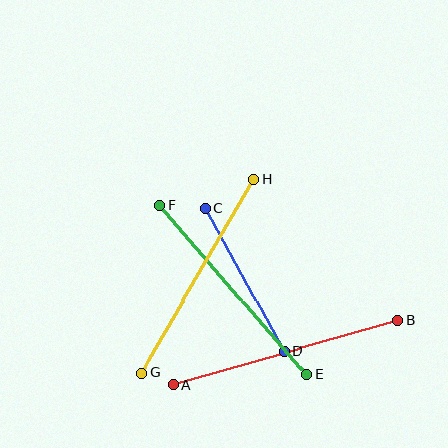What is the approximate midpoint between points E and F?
The midpoint is at approximately (233, 290) pixels.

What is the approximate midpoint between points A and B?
The midpoint is at approximately (285, 353) pixels.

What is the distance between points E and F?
The distance is approximately 224 pixels.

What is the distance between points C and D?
The distance is approximately 163 pixels.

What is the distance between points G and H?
The distance is approximately 224 pixels.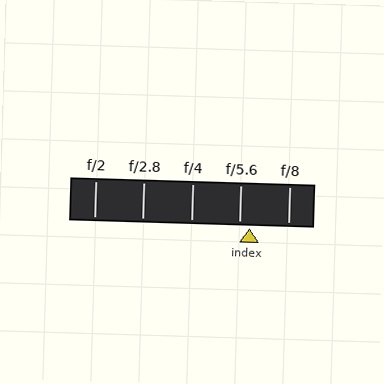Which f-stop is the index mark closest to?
The index mark is closest to f/5.6.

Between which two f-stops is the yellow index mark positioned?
The index mark is between f/5.6 and f/8.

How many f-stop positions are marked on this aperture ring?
There are 5 f-stop positions marked.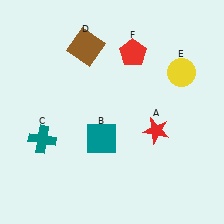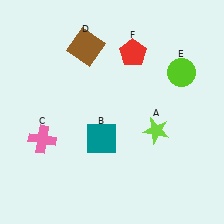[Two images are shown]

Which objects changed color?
A changed from red to lime. C changed from teal to pink. E changed from yellow to lime.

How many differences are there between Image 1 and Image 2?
There are 3 differences between the two images.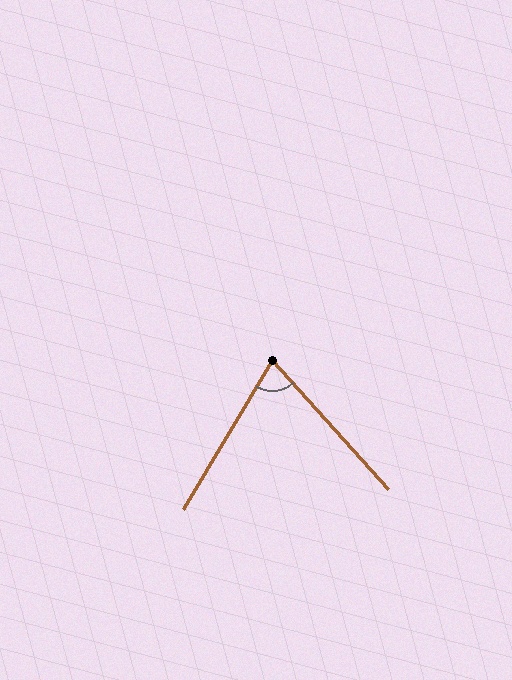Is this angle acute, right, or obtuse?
It is acute.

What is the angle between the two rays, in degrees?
Approximately 73 degrees.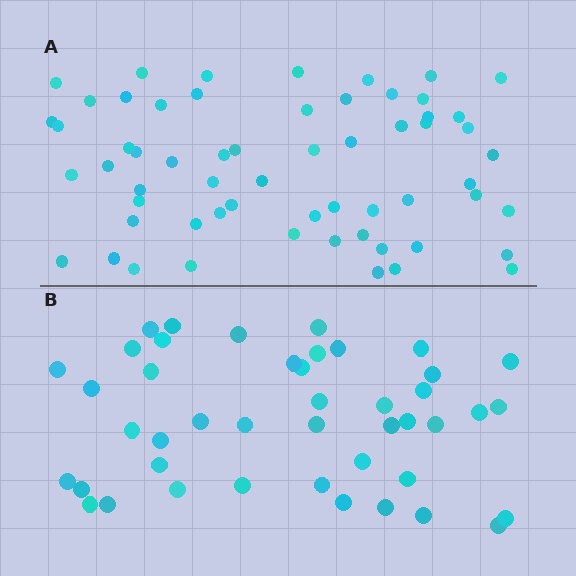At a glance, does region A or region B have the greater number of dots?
Region A (the top region) has more dots.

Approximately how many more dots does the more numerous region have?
Region A has approximately 15 more dots than region B.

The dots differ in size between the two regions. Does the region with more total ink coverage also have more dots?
No. Region B has more total ink coverage because its dots are larger, but region A actually contains more individual dots. Total area can be misleading — the number of items is what matters here.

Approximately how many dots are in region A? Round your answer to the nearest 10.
About 60 dots.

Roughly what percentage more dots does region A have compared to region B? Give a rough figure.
About 35% more.